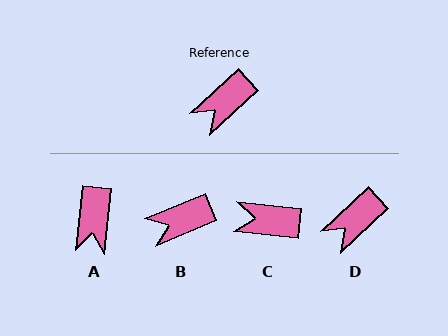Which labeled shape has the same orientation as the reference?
D.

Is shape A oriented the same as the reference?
No, it is off by about 41 degrees.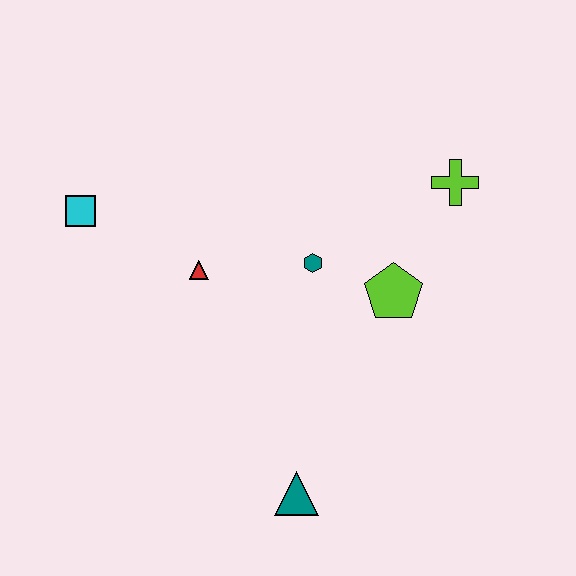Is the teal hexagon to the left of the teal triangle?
No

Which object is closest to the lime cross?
The lime pentagon is closest to the lime cross.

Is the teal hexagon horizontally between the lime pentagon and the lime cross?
No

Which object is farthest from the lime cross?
The cyan square is farthest from the lime cross.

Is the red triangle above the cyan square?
No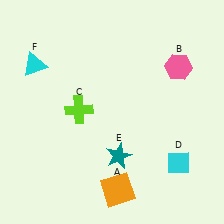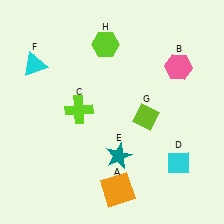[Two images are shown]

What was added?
A lime diamond (G), a lime hexagon (H) were added in Image 2.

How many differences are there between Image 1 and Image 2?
There are 2 differences between the two images.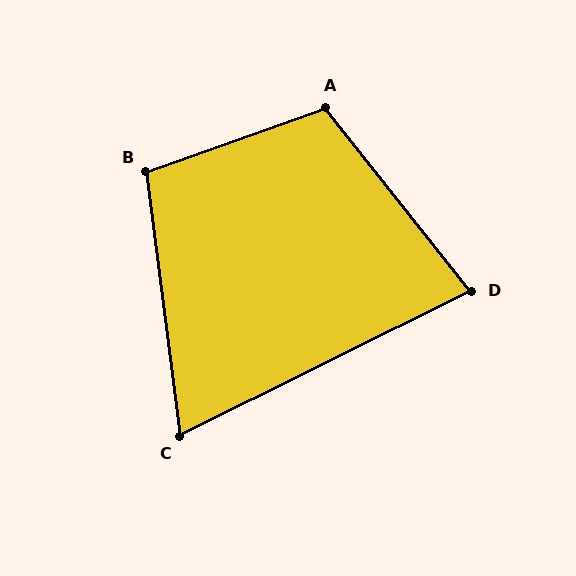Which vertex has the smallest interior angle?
C, at approximately 71 degrees.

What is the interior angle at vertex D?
Approximately 78 degrees (acute).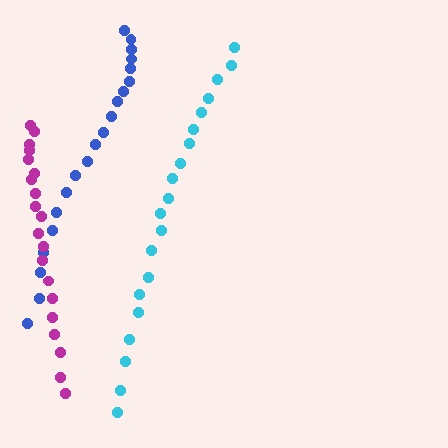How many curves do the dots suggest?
There are 3 distinct paths.